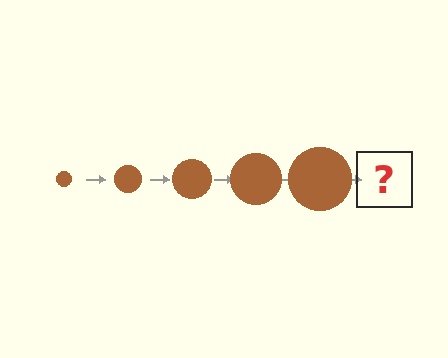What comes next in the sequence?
The next element should be a brown circle, larger than the previous one.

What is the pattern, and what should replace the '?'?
The pattern is that the circle gets progressively larger each step. The '?' should be a brown circle, larger than the previous one.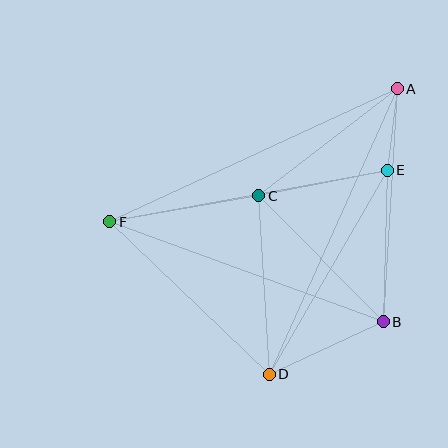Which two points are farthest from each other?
Points A and F are farthest from each other.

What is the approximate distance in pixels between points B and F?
The distance between B and F is approximately 291 pixels.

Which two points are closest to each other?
Points A and E are closest to each other.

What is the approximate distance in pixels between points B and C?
The distance between B and C is approximately 177 pixels.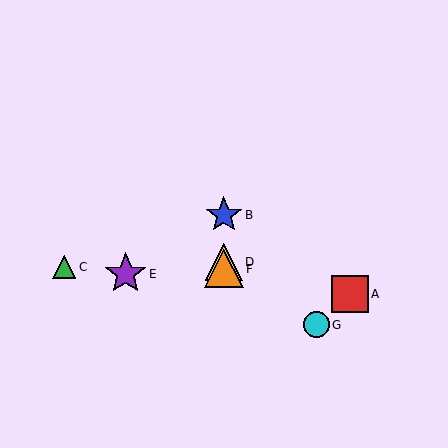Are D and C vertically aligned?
No, D is at x≈224 and C is at x≈64.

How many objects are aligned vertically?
3 objects (B, D, F) are aligned vertically.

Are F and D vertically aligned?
Yes, both are at x≈224.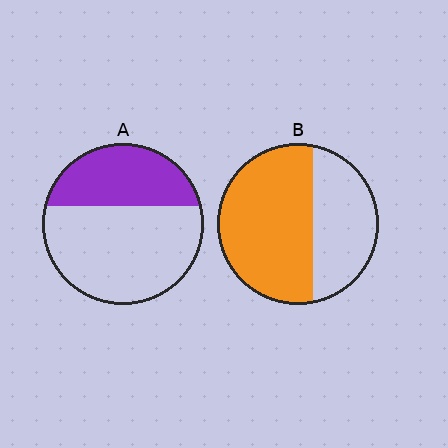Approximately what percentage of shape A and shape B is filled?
A is approximately 35% and B is approximately 60%.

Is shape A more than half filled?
No.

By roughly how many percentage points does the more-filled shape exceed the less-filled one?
By roughly 25 percentage points (B over A).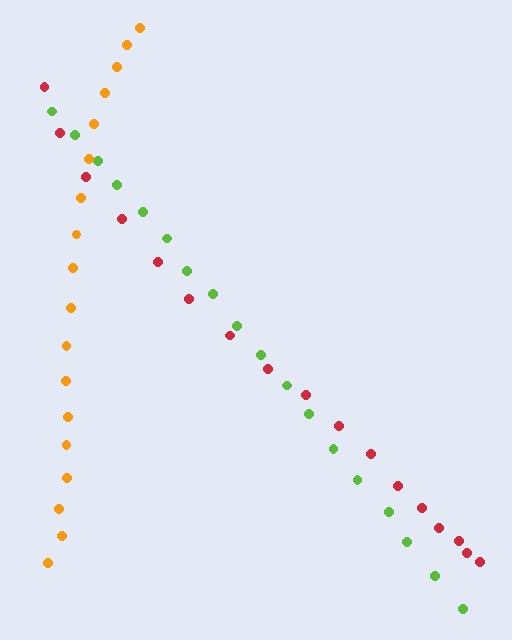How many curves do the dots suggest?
There are 3 distinct paths.